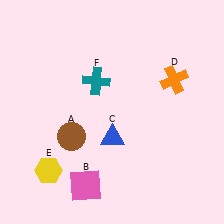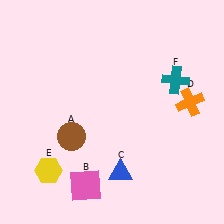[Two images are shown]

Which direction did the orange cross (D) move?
The orange cross (D) moved down.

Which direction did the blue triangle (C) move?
The blue triangle (C) moved down.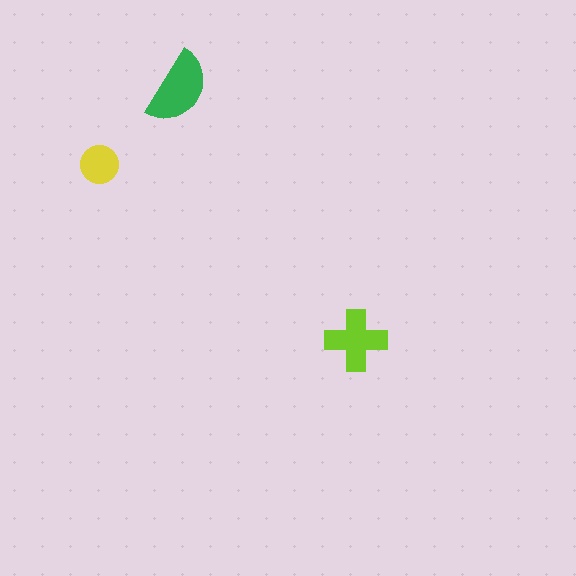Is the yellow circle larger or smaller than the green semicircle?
Smaller.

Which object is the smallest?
The yellow circle.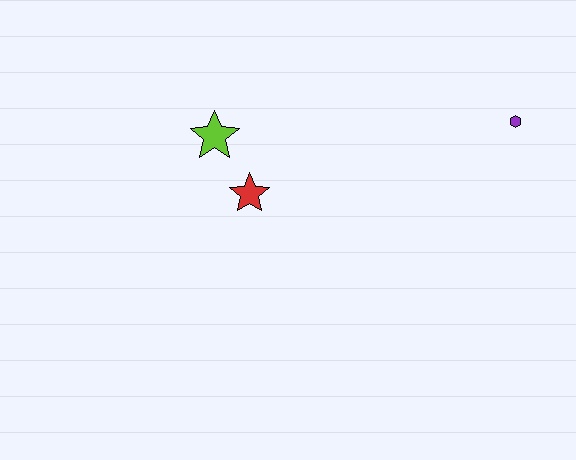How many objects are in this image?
There are 3 objects.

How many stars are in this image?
There are 2 stars.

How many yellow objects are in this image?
There are no yellow objects.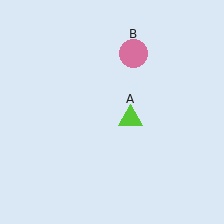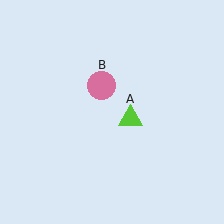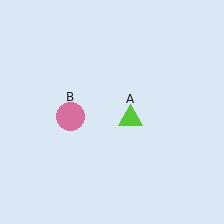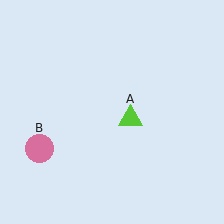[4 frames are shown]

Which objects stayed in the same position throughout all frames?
Lime triangle (object A) remained stationary.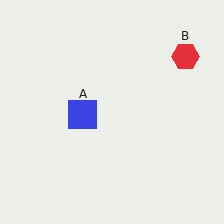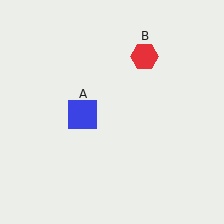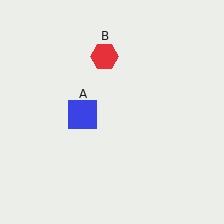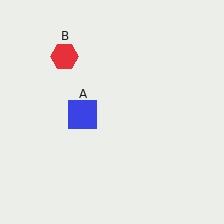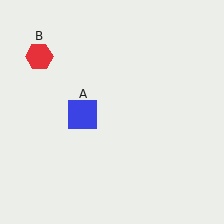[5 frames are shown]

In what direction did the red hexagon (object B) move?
The red hexagon (object B) moved left.